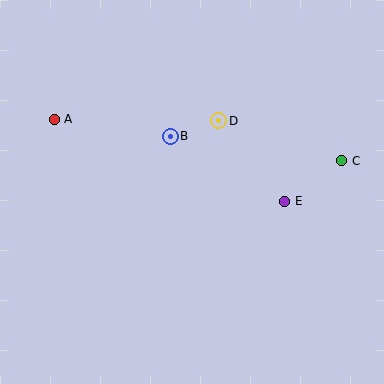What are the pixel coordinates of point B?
Point B is at (170, 136).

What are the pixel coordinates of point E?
Point E is at (285, 201).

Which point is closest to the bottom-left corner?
Point A is closest to the bottom-left corner.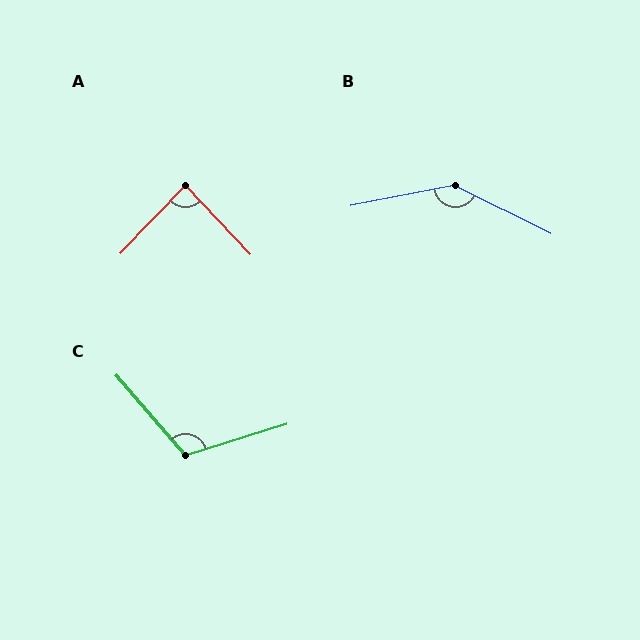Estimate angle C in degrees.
Approximately 114 degrees.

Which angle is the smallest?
A, at approximately 87 degrees.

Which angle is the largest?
B, at approximately 142 degrees.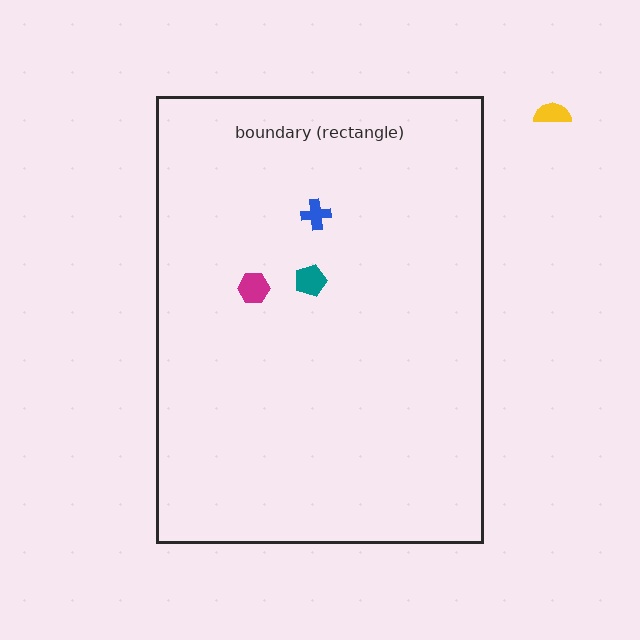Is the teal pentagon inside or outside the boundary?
Inside.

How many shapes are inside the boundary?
3 inside, 1 outside.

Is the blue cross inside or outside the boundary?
Inside.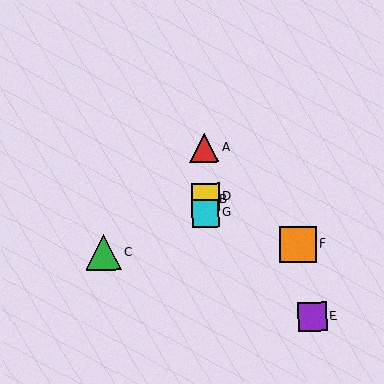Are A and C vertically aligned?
No, A is at x≈204 and C is at x≈103.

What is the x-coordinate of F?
Object F is at x≈298.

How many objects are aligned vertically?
4 objects (A, B, D, G) are aligned vertically.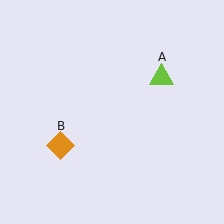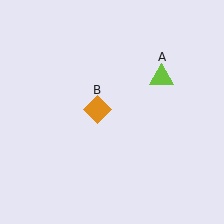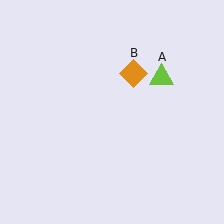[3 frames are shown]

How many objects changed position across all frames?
1 object changed position: orange diamond (object B).